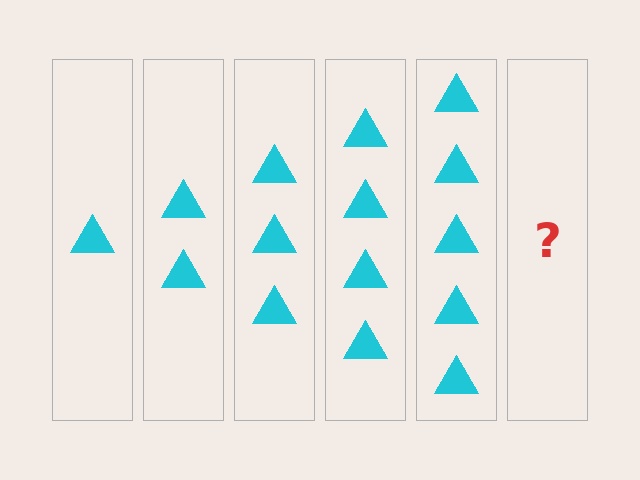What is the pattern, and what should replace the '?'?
The pattern is that each step adds one more triangle. The '?' should be 6 triangles.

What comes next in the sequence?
The next element should be 6 triangles.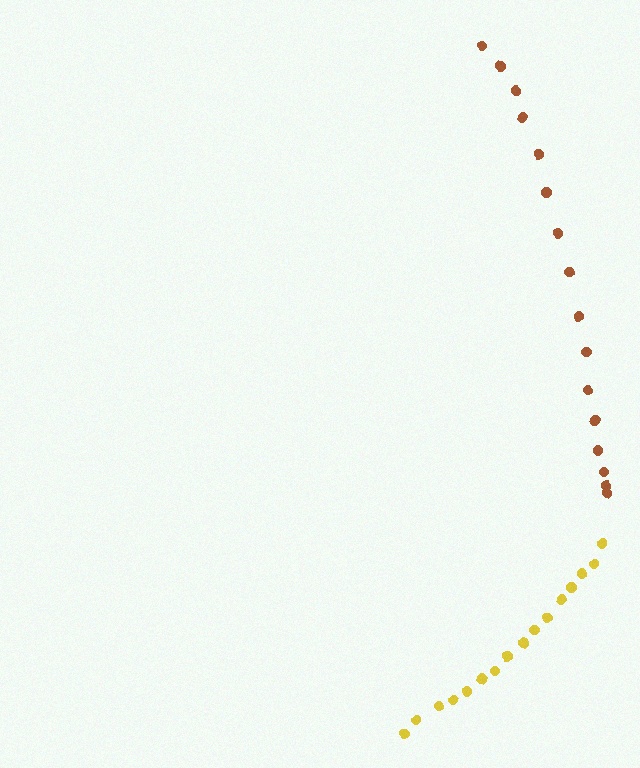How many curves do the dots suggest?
There are 2 distinct paths.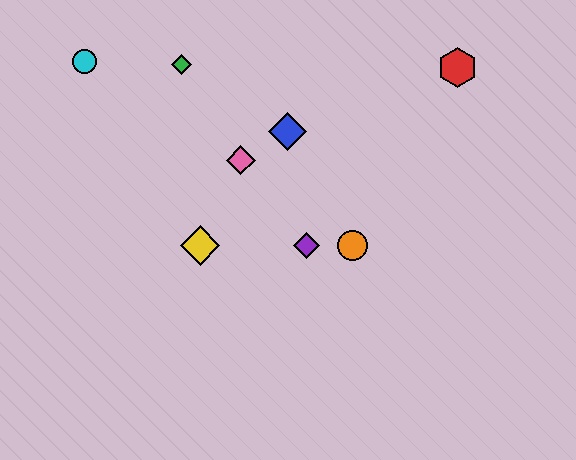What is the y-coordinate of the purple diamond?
The purple diamond is at y≈246.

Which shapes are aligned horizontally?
The yellow diamond, the purple diamond, the orange circle are aligned horizontally.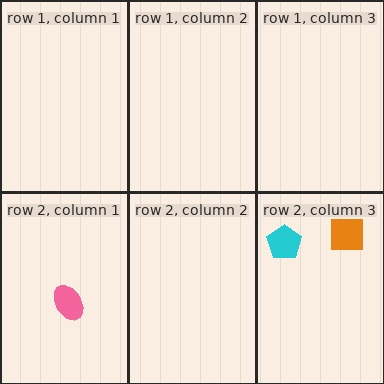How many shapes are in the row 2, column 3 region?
2.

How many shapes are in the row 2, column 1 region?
1.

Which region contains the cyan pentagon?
The row 2, column 3 region.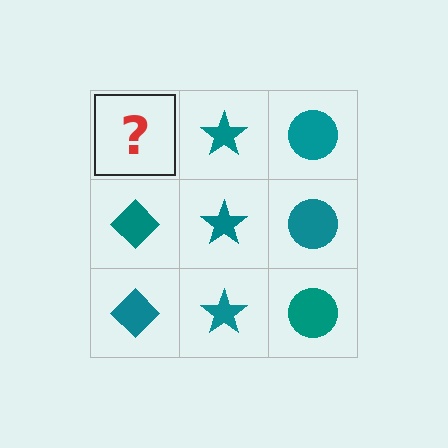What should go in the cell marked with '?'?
The missing cell should contain a teal diamond.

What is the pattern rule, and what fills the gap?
The rule is that each column has a consistent shape. The gap should be filled with a teal diamond.